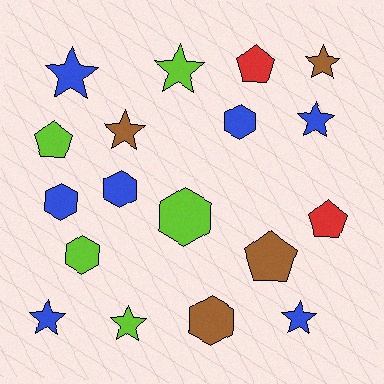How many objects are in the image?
There are 18 objects.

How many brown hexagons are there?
There is 1 brown hexagon.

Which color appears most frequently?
Blue, with 7 objects.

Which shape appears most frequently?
Star, with 8 objects.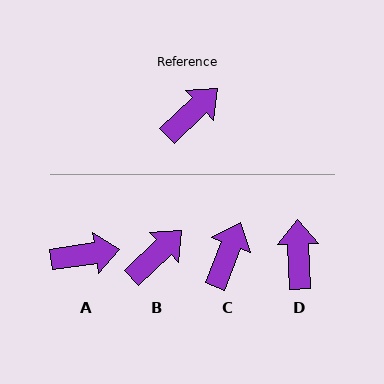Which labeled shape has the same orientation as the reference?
B.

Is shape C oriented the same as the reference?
No, it is off by about 25 degrees.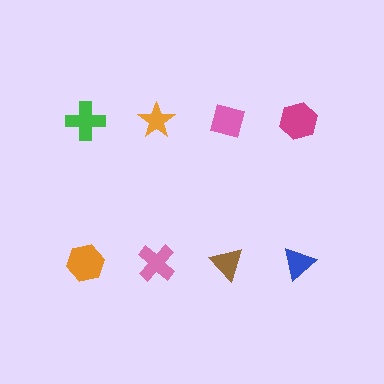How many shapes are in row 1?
4 shapes.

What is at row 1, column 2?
An orange star.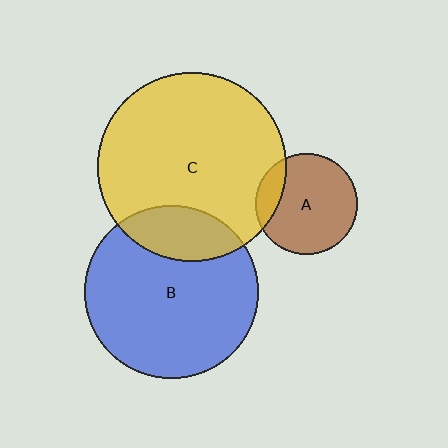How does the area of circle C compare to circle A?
Approximately 3.4 times.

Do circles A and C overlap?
Yes.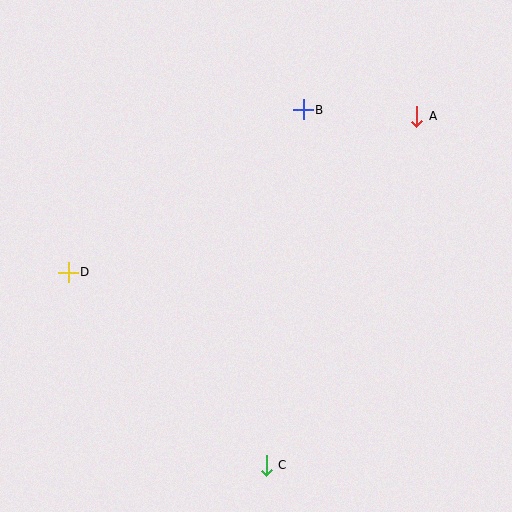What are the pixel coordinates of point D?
Point D is at (68, 272).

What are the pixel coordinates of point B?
Point B is at (303, 110).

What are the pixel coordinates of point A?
Point A is at (417, 116).